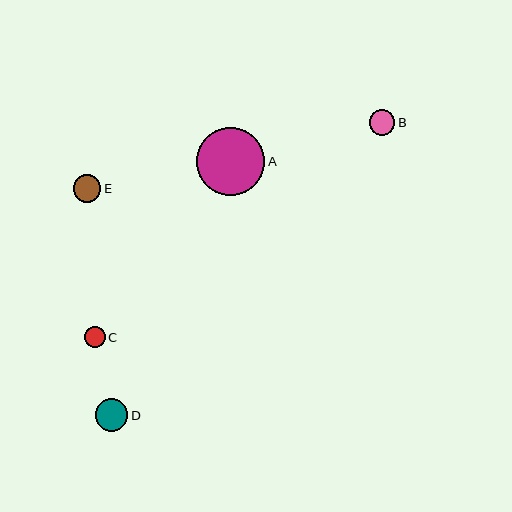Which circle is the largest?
Circle A is the largest with a size of approximately 68 pixels.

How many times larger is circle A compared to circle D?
Circle A is approximately 2.1 times the size of circle D.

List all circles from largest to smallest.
From largest to smallest: A, D, E, B, C.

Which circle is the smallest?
Circle C is the smallest with a size of approximately 21 pixels.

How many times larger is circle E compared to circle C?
Circle E is approximately 1.3 times the size of circle C.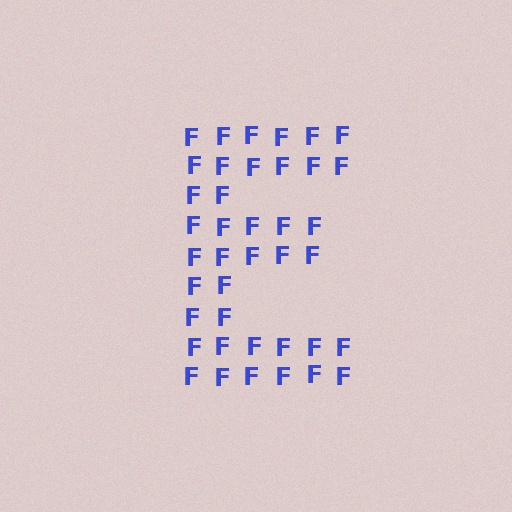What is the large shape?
The large shape is the letter E.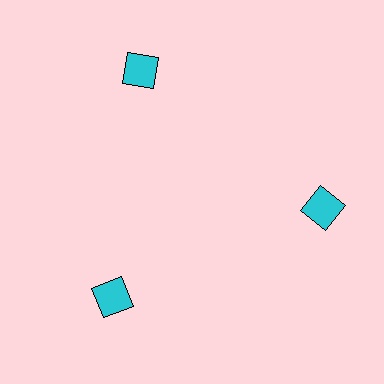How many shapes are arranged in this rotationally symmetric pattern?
There are 3 shapes, arranged in 3 groups of 1.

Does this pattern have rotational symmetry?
Yes, this pattern has 3-fold rotational symmetry. It looks the same after rotating 120 degrees around the center.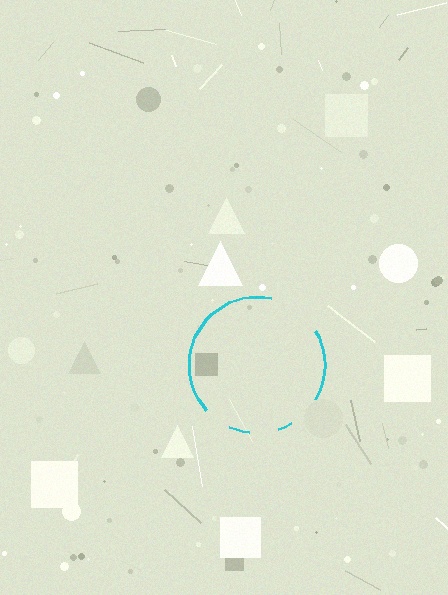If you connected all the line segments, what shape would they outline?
They would outline a circle.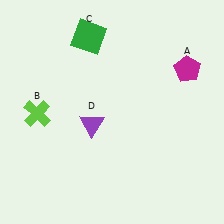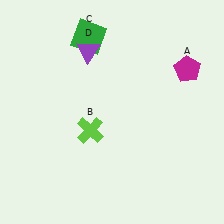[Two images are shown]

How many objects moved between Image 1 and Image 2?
2 objects moved between the two images.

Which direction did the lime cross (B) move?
The lime cross (B) moved right.